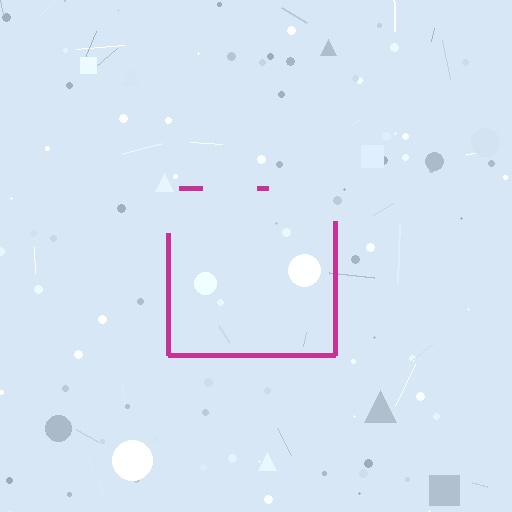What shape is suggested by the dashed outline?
The dashed outline suggests a square.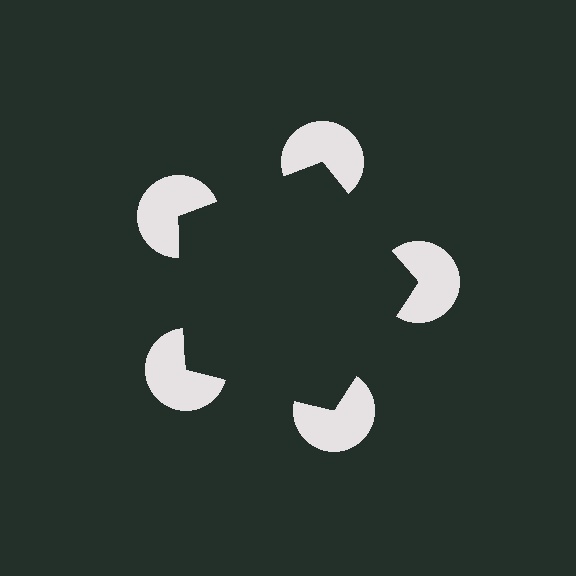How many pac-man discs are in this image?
There are 5 — one at each vertex of the illusory pentagon.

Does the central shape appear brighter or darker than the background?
It typically appears slightly darker than the background, even though no actual brightness change is drawn.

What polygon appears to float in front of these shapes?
An illusory pentagon — its edges are inferred from the aligned wedge cuts in the pac-man discs, not physically drawn.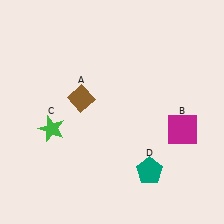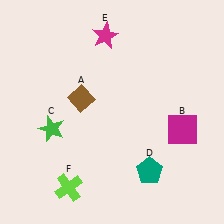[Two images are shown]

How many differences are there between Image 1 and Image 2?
There are 2 differences between the two images.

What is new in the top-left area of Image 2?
A magenta star (E) was added in the top-left area of Image 2.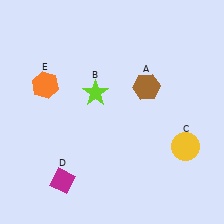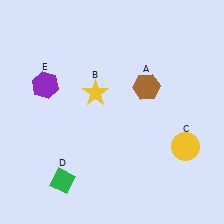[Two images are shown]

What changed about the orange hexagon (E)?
In Image 1, E is orange. In Image 2, it changed to purple.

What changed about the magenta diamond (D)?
In Image 1, D is magenta. In Image 2, it changed to green.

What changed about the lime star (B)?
In Image 1, B is lime. In Image 2, it changed to yellow.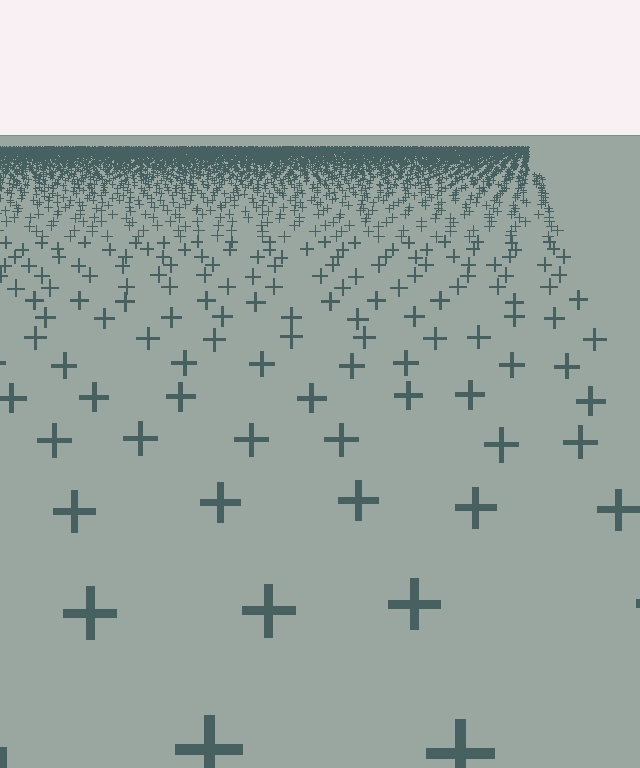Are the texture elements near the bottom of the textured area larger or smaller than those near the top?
Larger. Near the bottom, elements are closer to the viewer and appear at a bigger on-screen size.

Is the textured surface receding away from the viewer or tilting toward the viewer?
The surface is receding away from the viewer. Texture elements get smaller and denser toward the top.